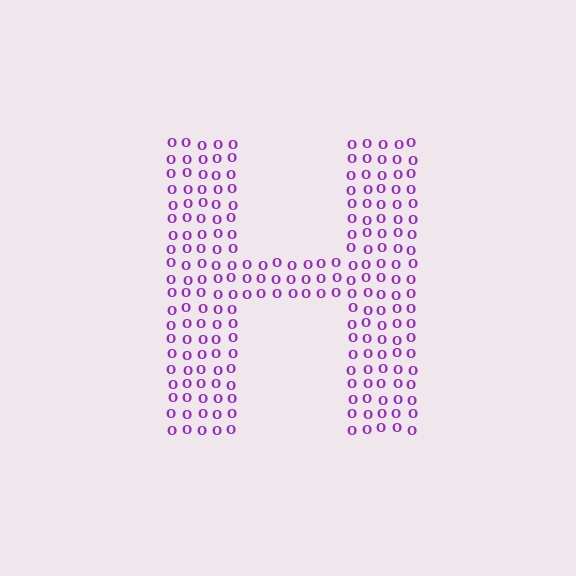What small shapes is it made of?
It is made of small letter O's.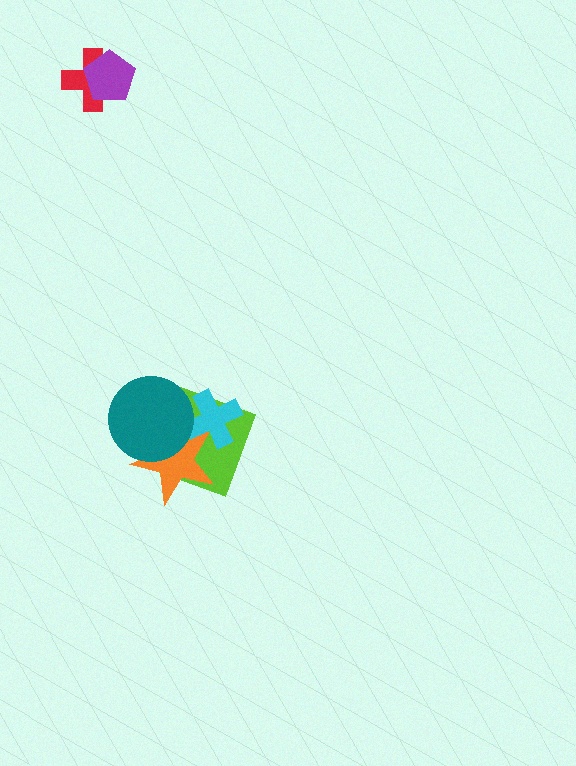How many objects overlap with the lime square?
3 objects overlap with the lime square.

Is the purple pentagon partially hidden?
No, no other shape covers it.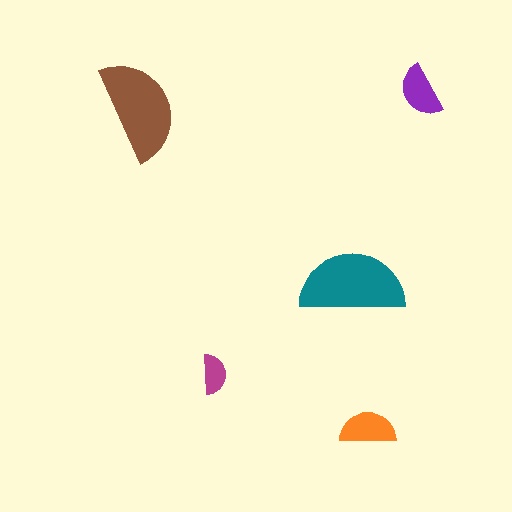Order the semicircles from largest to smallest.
the teal one, the brown one, the orange one, the purple one, the magenta one.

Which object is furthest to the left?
The brown semicircle is leftmost.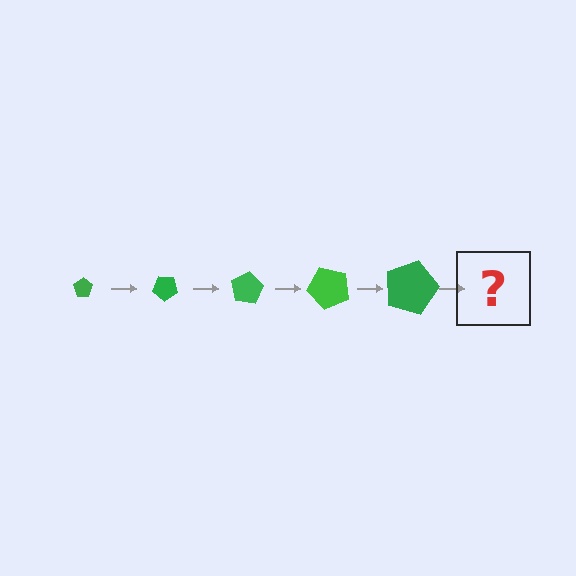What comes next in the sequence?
The next element should be a pentagon, larger than the previous one and rotated 200 degrees from the start.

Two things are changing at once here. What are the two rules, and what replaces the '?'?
The two rules are that the pentagon grows larger each step and it rotates 40 degrees each step. The '?' should be a pentagon, larger than the previous one and rotated 200 degrees from the start.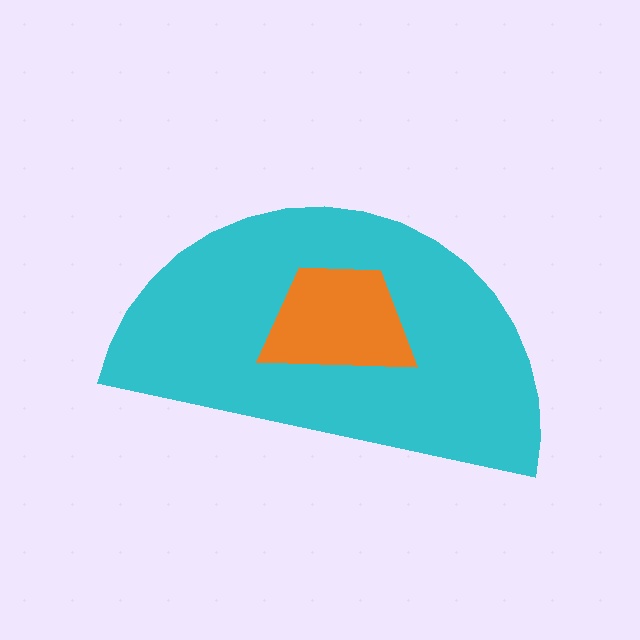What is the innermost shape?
The orange trapezoid.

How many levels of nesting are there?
2.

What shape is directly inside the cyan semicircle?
The orange trapezoid.